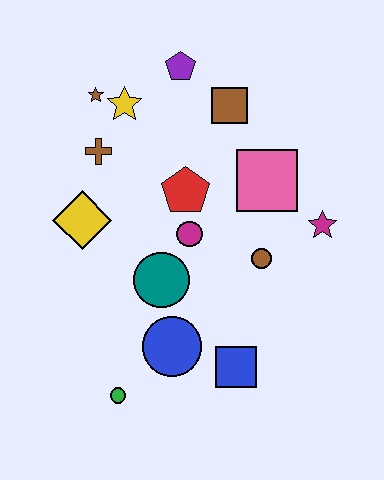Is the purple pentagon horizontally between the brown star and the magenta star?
Yes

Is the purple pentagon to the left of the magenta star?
Yes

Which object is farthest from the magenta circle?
The green circle is farthest from the magenta circle.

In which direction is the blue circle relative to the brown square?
The blue circle is below the brown square.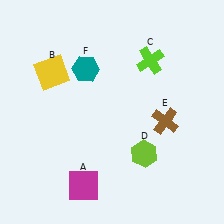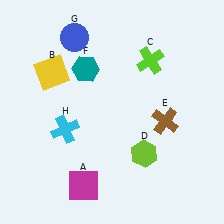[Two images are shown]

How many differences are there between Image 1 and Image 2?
There are 2 differences between the two images.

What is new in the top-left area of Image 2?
A blue circle (G) was added in the top-left area of Image 2.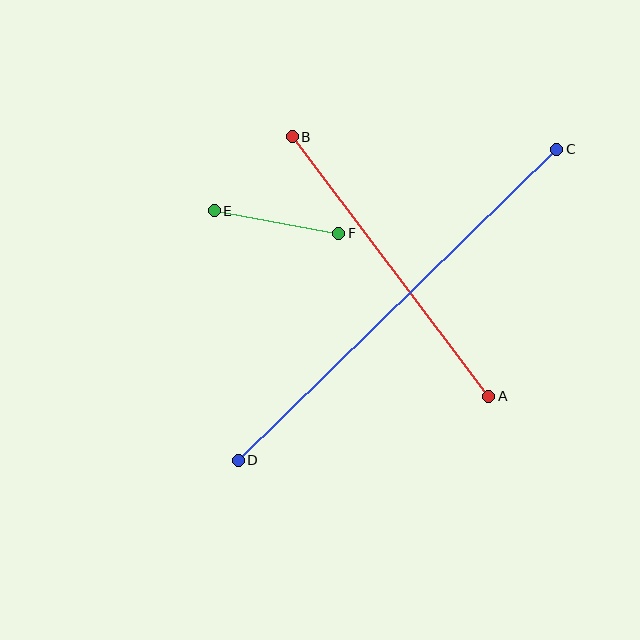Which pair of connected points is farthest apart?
Points C and D are farthest apart.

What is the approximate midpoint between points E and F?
The midpoint is at approximately (276, 222) pixels.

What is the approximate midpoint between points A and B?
The midpoint is at approximately (390, 266) pixels.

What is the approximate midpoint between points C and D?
The midpoint is at approximately (397, 305) pixels.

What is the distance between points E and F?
The distance is approximately 127 pixels.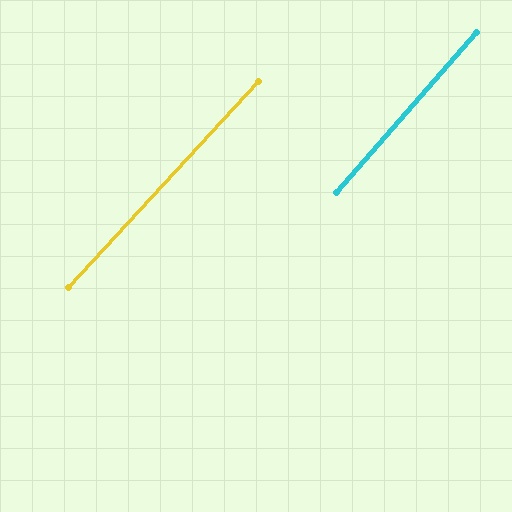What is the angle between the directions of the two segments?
Approximately 1 degree.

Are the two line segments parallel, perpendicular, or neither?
Parallel — their directions differ by only 1.4°.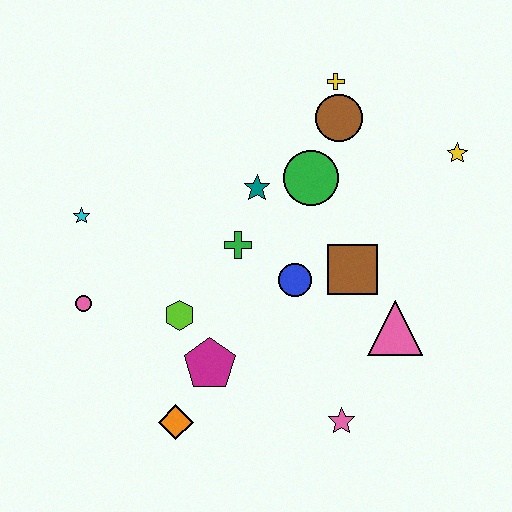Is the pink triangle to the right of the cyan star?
Yes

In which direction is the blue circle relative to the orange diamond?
The blue circle is above the orange diamond.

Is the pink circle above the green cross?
No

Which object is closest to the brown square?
The blue circle is closest to the brown square.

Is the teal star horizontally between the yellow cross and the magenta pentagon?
Yes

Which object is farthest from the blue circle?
The cyan star is farthest from the blue circle.